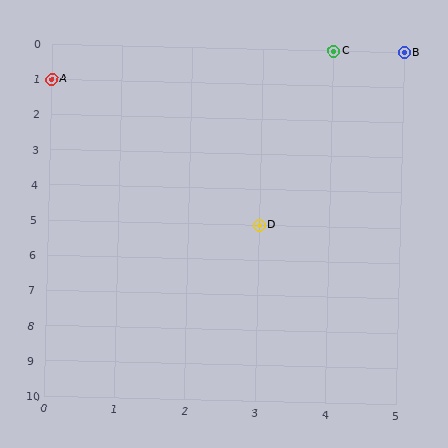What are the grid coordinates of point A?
Point A is at grid coordinates (0, 1).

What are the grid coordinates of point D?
Point D is at grid coordinates (3, 5).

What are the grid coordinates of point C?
Point C is at grid coordinates (4, 0).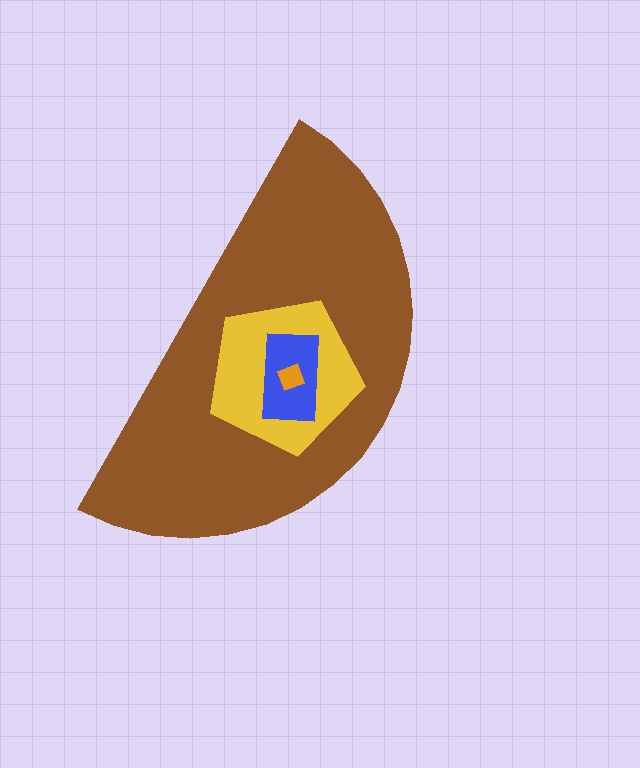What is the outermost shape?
The brown semicircle.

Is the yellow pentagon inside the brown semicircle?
Yes.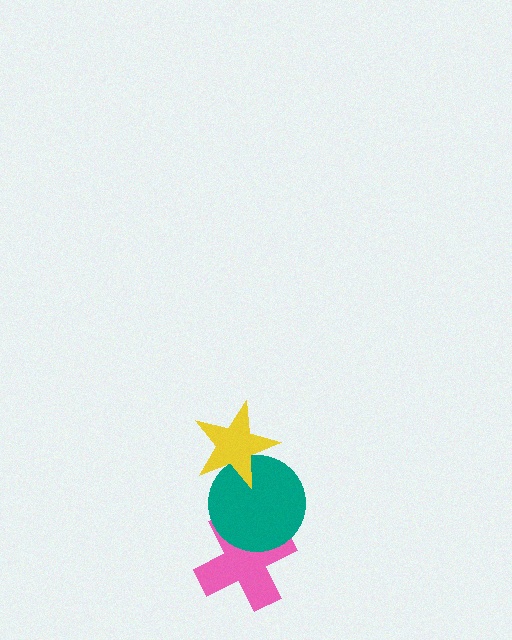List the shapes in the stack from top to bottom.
From top to bottom: the yellow star, the teal circle, the pink cross.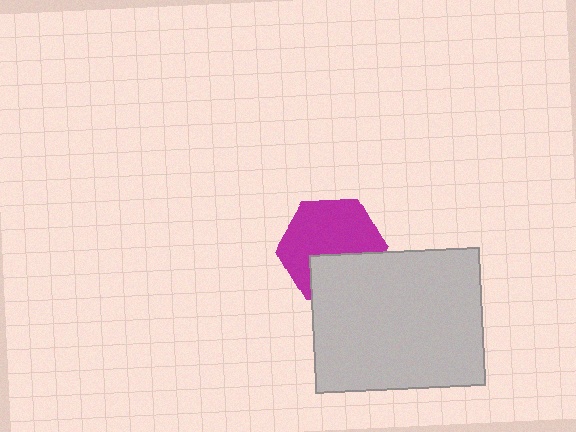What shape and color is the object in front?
The object in front is a light gray rectangle.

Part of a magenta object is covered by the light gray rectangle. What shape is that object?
It is a hexagon.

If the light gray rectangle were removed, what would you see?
You would see the complete magenta hexagon.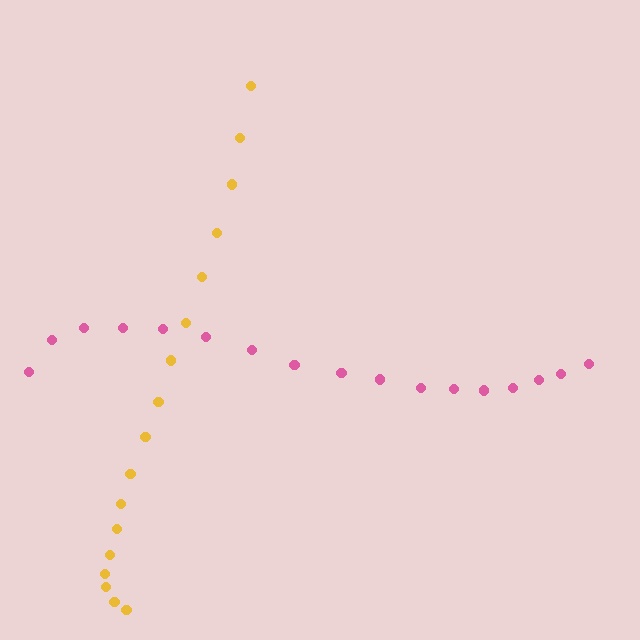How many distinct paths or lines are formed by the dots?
There are 2 distinct paths.